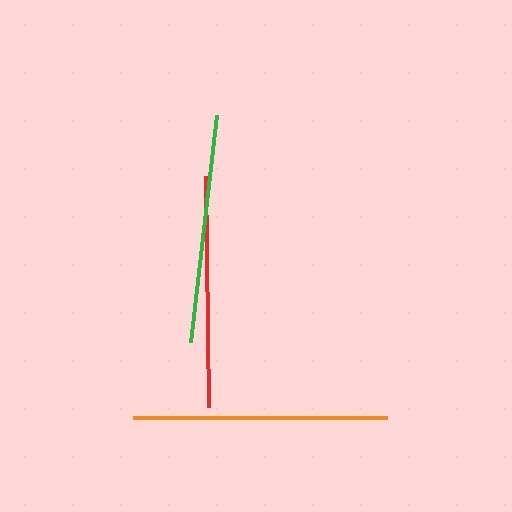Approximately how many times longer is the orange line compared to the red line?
The orange line is approximately 1.1 times the length of the red line.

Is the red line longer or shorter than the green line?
The red line is longer than the green line.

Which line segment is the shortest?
The green line is the shortest at approximately 228 pixels.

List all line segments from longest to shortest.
From longest to shortest: orange, red, green.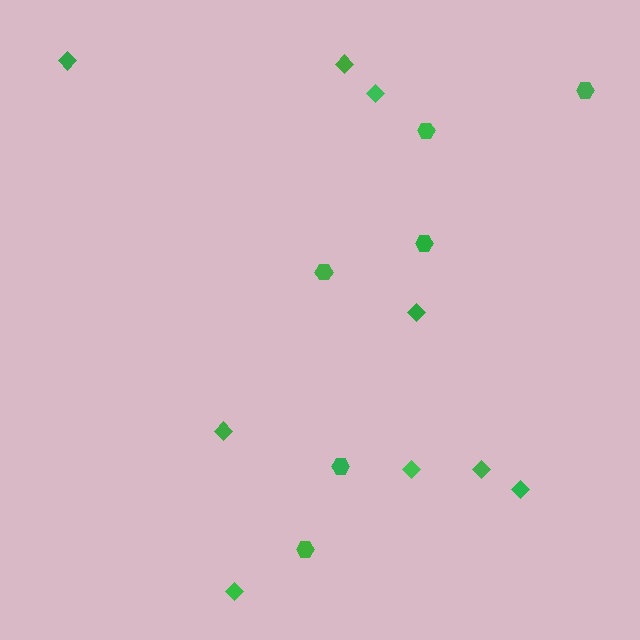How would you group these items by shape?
There are 2 groups: one group of hexagons (6) and one group of diamonds (9).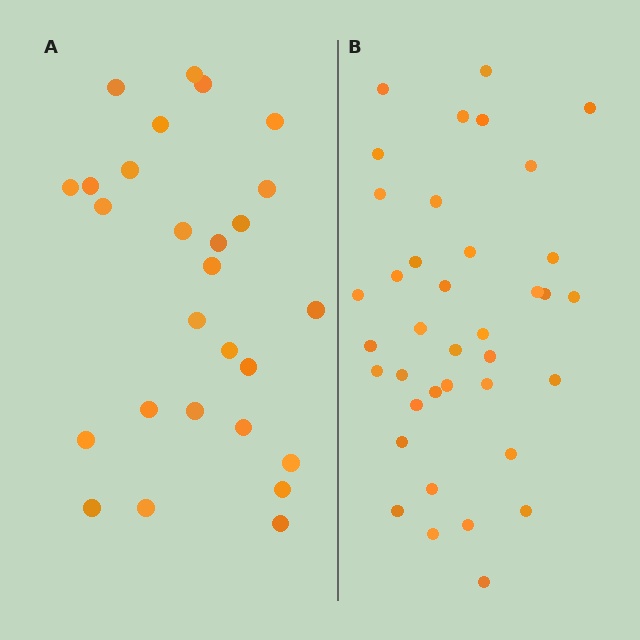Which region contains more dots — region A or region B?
Region B (the right region) has more dots.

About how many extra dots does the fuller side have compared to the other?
Region B has roughly 12 or so more dots than region A.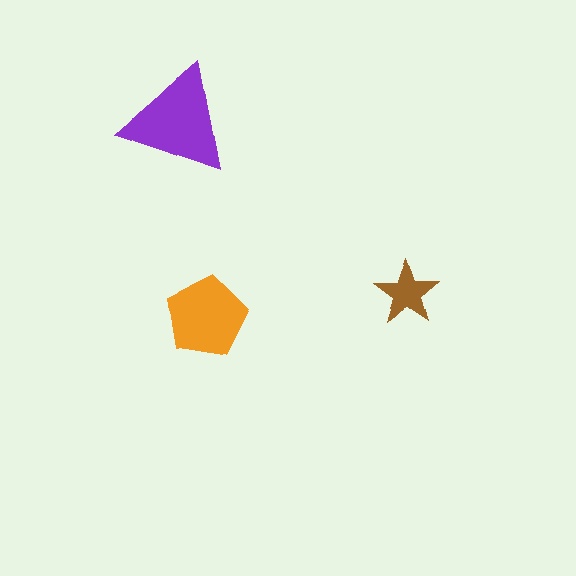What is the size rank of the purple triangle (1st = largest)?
1st.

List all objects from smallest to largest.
The brown star, the orange pentagon, the purple triangle.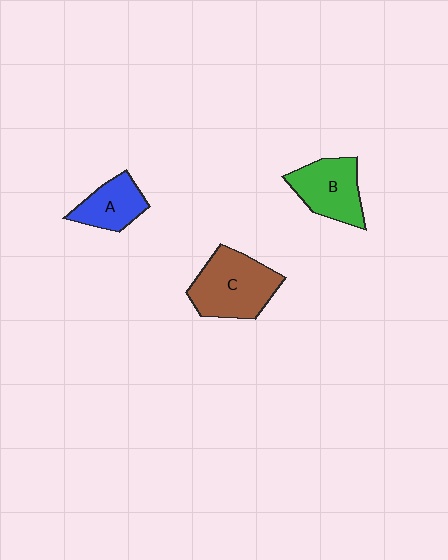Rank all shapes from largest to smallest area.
From largest to smallest: C (brown), B (green), A (blue).